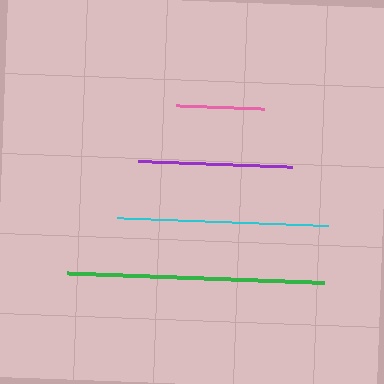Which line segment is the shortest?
The pink line is the shortest at approximately 88 pixels.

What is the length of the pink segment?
The pink segment is approximately 88 pixels long.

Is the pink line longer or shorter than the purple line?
The purple line is longer than the pink line.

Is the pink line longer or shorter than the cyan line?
The cyan line is longer than the pink line.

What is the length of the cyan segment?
The cyan segment is approximately 211 pixels long.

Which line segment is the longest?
The green line is the longest at approximately 258 pixels.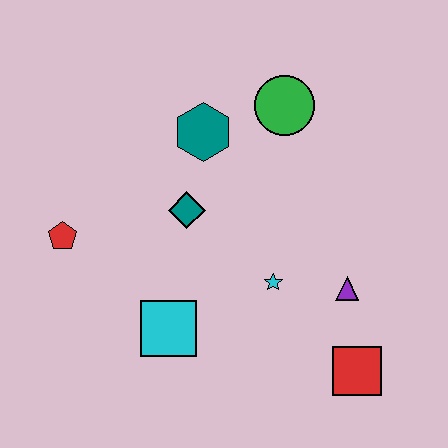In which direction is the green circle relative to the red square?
The green circle is above the red square.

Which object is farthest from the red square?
The red pentagon is farthest from the red square.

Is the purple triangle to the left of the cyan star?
No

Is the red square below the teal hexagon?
Yes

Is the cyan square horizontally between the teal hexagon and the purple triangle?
No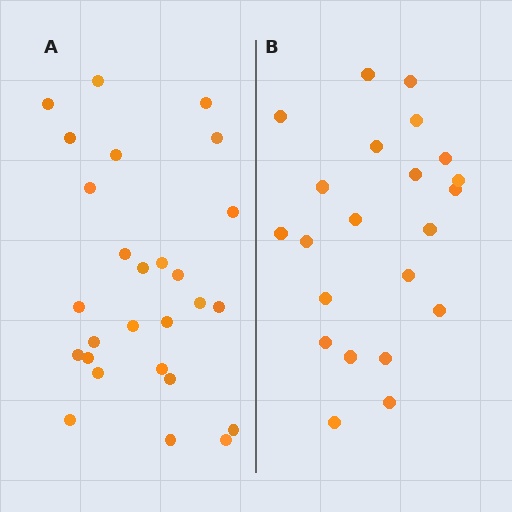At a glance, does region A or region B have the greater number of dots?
Region A (the left region) has more dots.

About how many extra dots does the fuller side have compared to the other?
Region A has about 5 more dots than region B.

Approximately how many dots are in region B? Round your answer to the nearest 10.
About 20 dots. (The exact count is 22, which rounds to 20.)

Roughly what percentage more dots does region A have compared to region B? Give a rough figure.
About 25% more.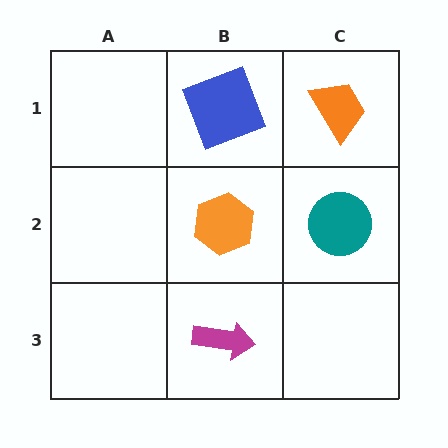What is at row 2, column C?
A teal circle.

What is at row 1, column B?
A blue square.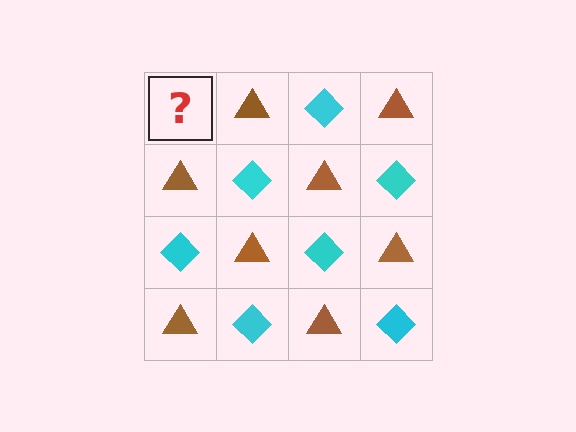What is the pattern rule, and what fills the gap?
The rule is that it alternates cyan diamond and brown triangle in a checkerboard pattern. The gap should be filled with a cyan diamond.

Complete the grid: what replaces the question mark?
The question mark should be replaced with a cyan diamond.